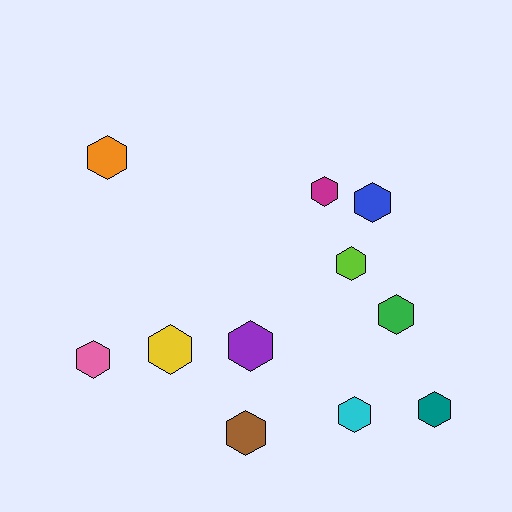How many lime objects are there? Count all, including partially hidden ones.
There is 1 lime object.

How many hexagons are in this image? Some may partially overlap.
There are 11 hexagons.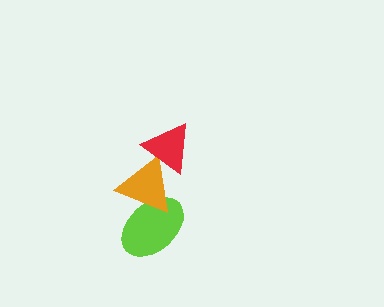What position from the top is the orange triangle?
The orange triangle is 2nd from the top.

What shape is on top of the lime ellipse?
The orange triangle is on top of the lime ellipse.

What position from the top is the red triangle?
The red triangle is 1st from the top.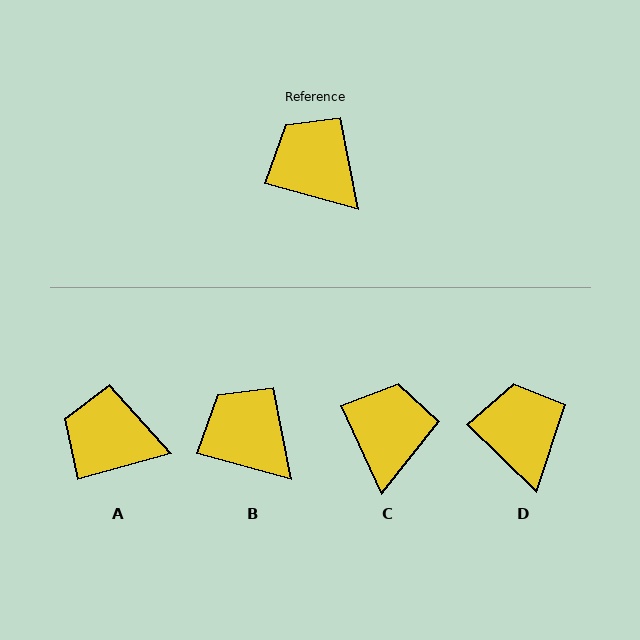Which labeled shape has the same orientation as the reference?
B.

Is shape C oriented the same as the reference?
No, it is off by about 50 degrees.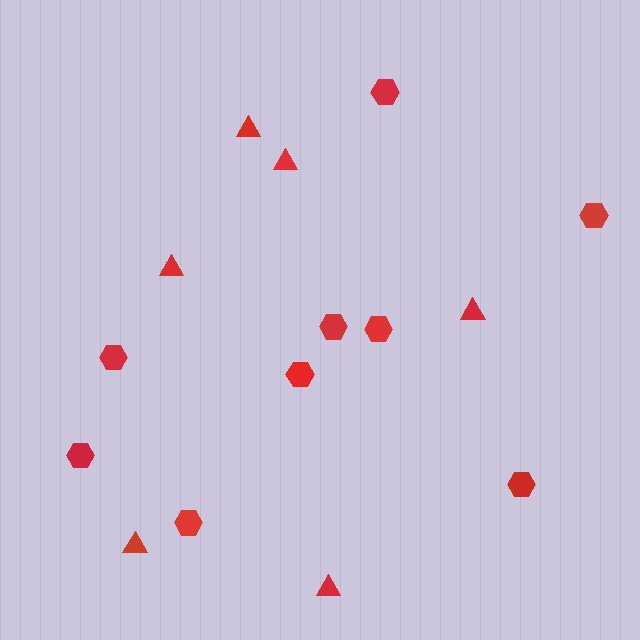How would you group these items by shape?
There are 2 groups: one group of triangles (6) and one group of hexagons (9).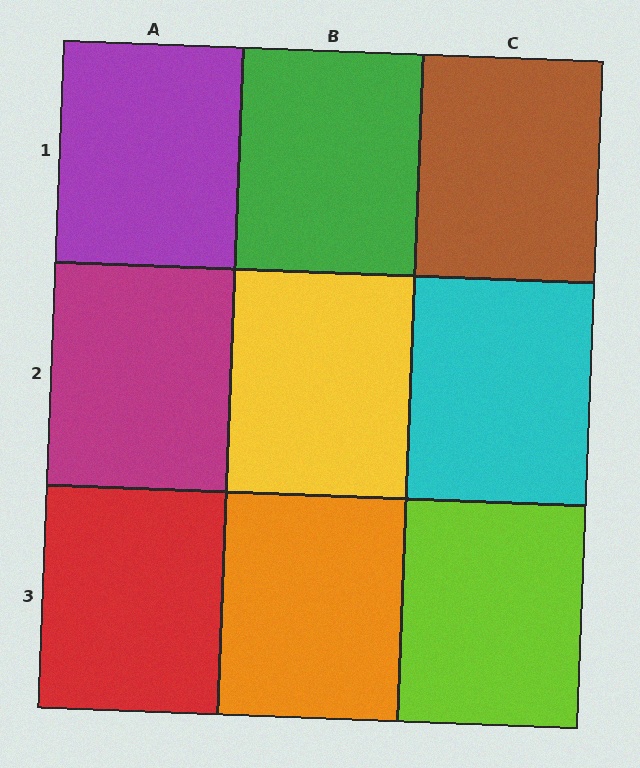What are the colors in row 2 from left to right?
Magenta, yellow, cyan.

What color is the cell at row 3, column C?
Lime.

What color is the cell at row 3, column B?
Orange.